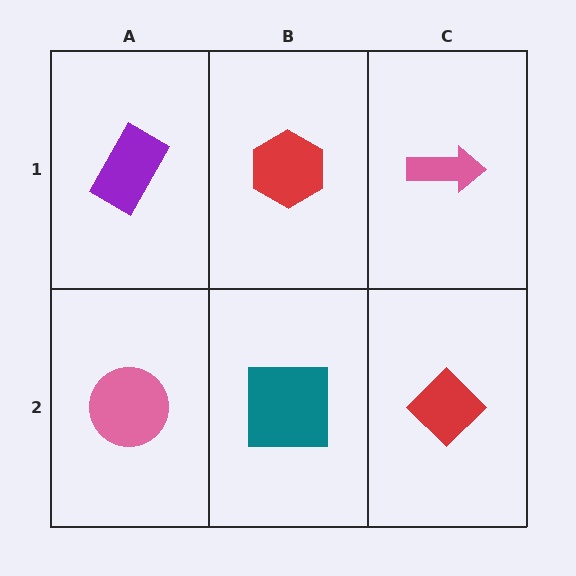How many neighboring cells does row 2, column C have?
2.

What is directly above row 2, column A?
A purple rectangle.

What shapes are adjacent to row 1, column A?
A pink circle (row 2, column A), a red hexagon (row 1, column B).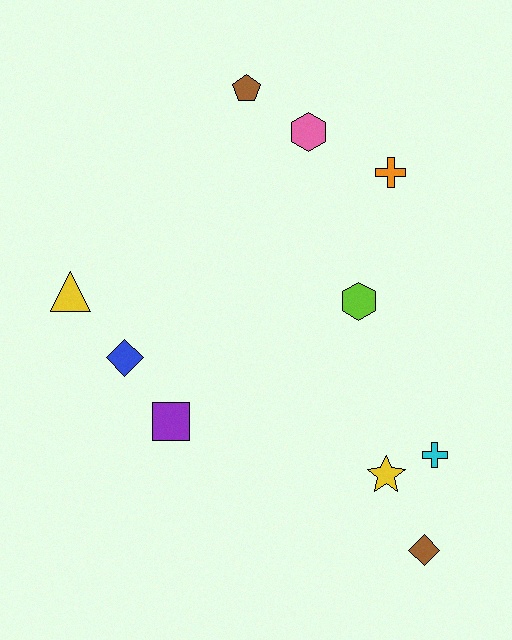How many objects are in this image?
There are 10 objects.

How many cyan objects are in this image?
There is 1 cyan object.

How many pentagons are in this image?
There is 1 pentagon.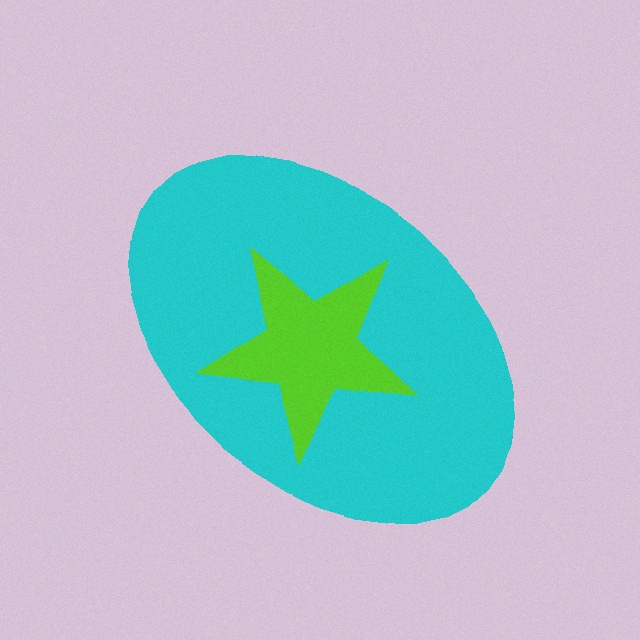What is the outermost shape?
The cyan ellipse.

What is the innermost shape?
The lime star.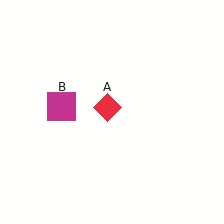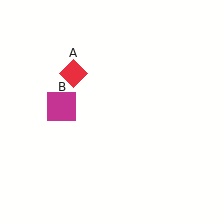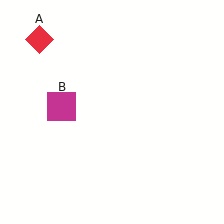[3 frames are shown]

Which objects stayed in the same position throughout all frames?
Magenta square (object B) remained stationary.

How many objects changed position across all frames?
1 object changed position: red diamond (object A).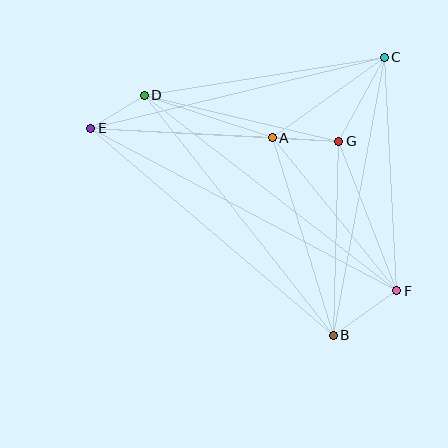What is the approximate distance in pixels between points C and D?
The distance between C and D is approximately 243 pixels.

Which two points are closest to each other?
Points D and E are closest to each other.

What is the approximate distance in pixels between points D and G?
The distance between D and G is approximately 200 pixels.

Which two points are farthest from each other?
Points E and F are farthest from each other.